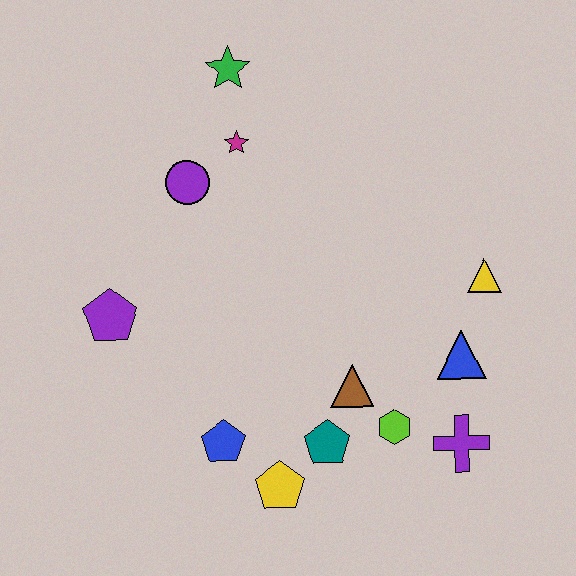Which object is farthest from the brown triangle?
The green star is farthest from the brown triangle.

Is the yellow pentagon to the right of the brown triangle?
No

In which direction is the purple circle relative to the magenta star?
The purple circle is to the left of the magenta star.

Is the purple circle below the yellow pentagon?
No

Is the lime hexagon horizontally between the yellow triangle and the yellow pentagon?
Yes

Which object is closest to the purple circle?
The magenta star is closest to the purple circle.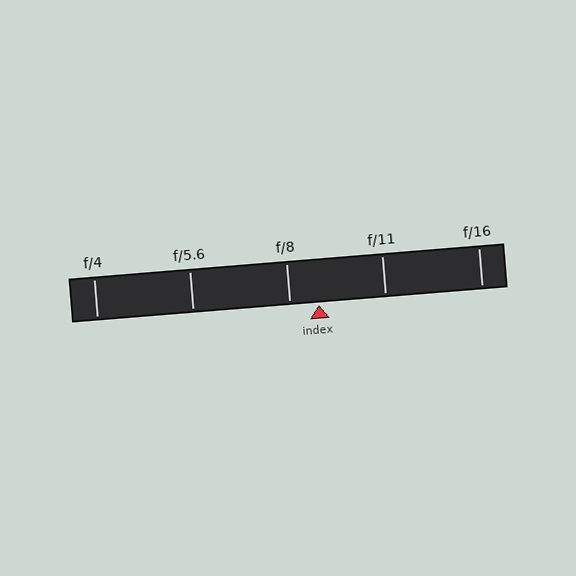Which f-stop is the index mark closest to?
The index mark is closest to f/8.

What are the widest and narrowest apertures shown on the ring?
The widest aperture shown is f/4 and the narrowest is f/16.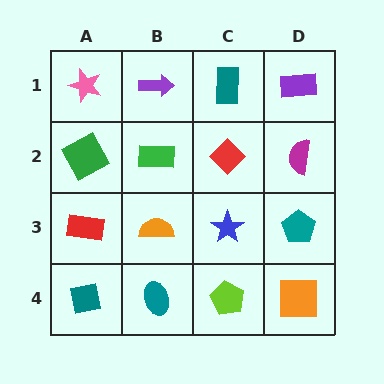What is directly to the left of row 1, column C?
A purple arrow.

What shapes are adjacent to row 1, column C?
A red diamond (row 2, column C), a purple arrow (row 1, column B), a purple rectangle (row 1, column D).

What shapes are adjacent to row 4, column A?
A red rectangle (row 3, column A), a teal ellipse (row 4, column B).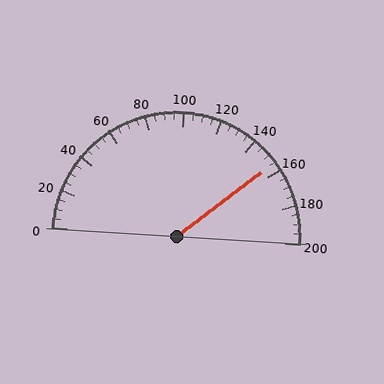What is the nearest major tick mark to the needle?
The nearest major tick mark is 160.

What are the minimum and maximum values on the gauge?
The gauge ranges from 0 to 200.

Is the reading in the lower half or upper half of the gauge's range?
The reading is in the upper half of the range (0 to 200).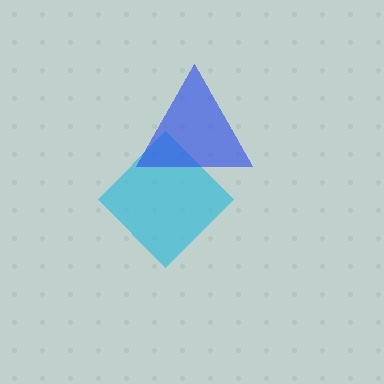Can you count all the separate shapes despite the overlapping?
Yes, there are 2 separate shapes.